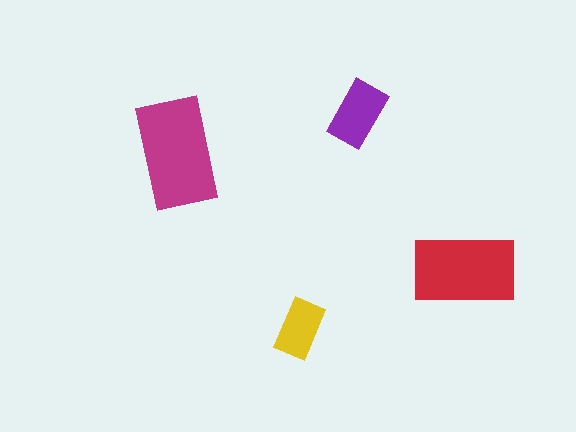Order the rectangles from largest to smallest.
the magenta one, the red one, the purple one, the yellow one.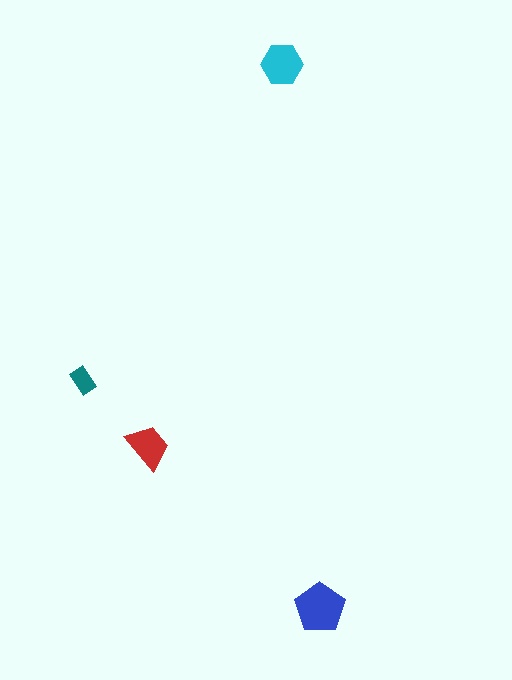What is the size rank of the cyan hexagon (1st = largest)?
2nd.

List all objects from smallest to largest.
The teal rectangle, the red trapezoid, the cyan hexagon, the blue pentagon.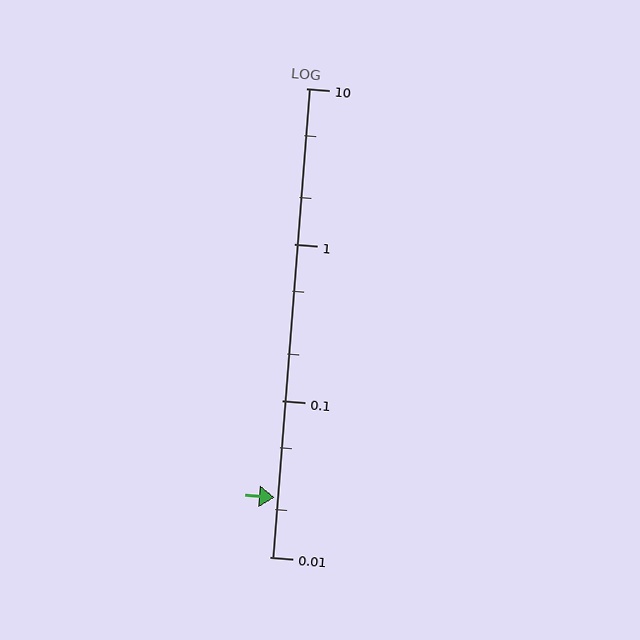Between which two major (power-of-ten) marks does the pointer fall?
The pointer is between 0.01 and 0.1.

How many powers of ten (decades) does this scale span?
The scale spans 3 decades, from 0.01 to 10.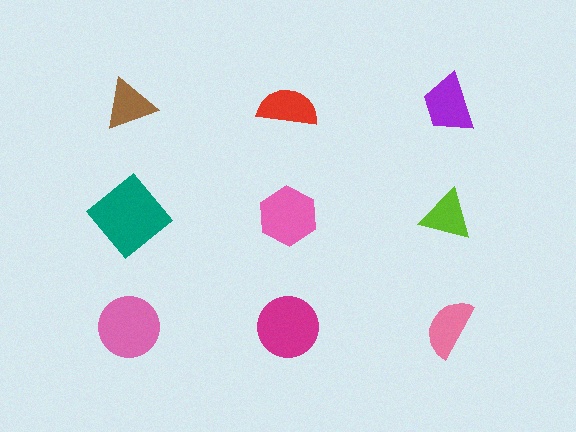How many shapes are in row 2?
3 shapes.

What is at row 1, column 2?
A red semicircle.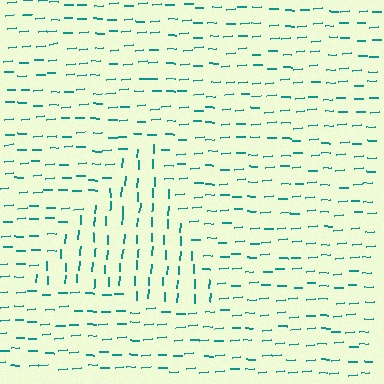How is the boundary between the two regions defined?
The boundary is defined purely by a change in line orientation (approximately 84 degrees difference). All lines are the same color and thickness.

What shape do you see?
I see a triangle.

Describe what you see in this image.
The image is filled with small teal line segments. A triangle region in the image has lines oriented differently from the surrounding lines, creating a visible texture boundary.